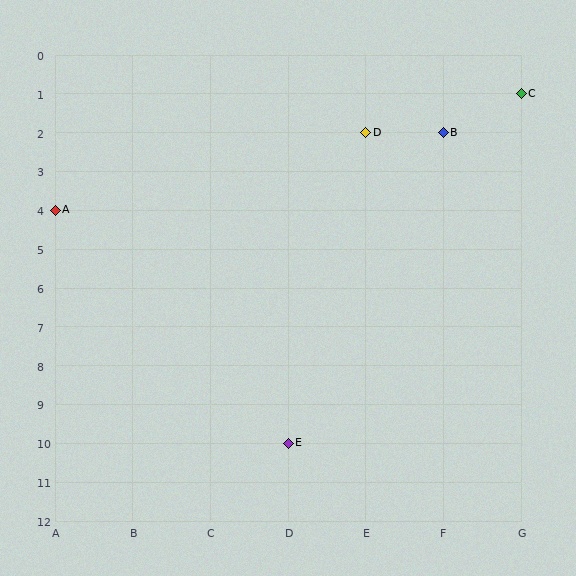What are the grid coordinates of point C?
Point C is at grid coordinates (G, 1).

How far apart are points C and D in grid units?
Points C and D are 2 columns and 1 row apart (about 2.2 grid units diagonally).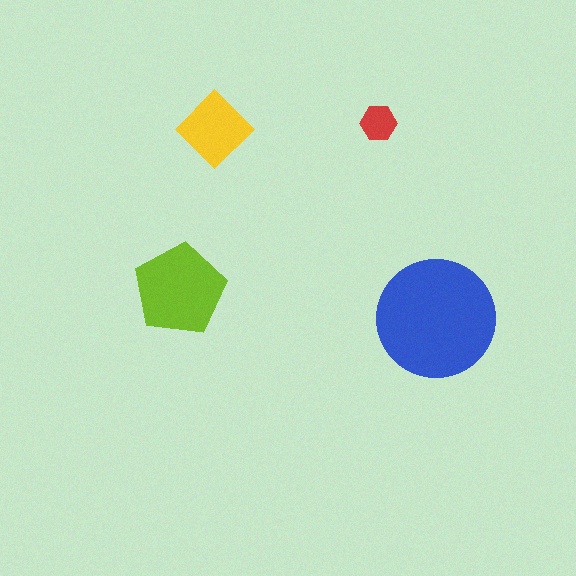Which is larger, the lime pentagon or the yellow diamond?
The lime pentagon.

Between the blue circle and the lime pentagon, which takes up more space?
The blue circle.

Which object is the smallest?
The red hexagon.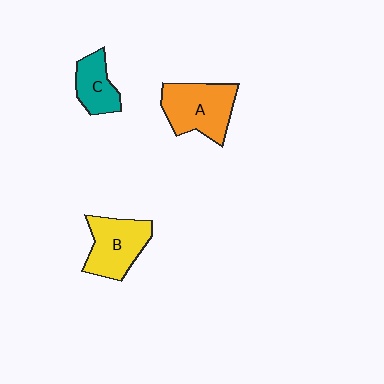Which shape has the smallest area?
Shape C (teal).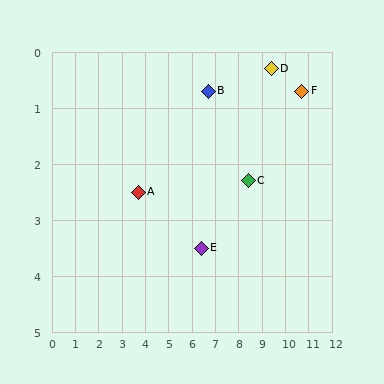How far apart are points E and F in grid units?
Points E and F are about 5.1 grid units apart.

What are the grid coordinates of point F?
Point F is at approximately (10.7, 0.7).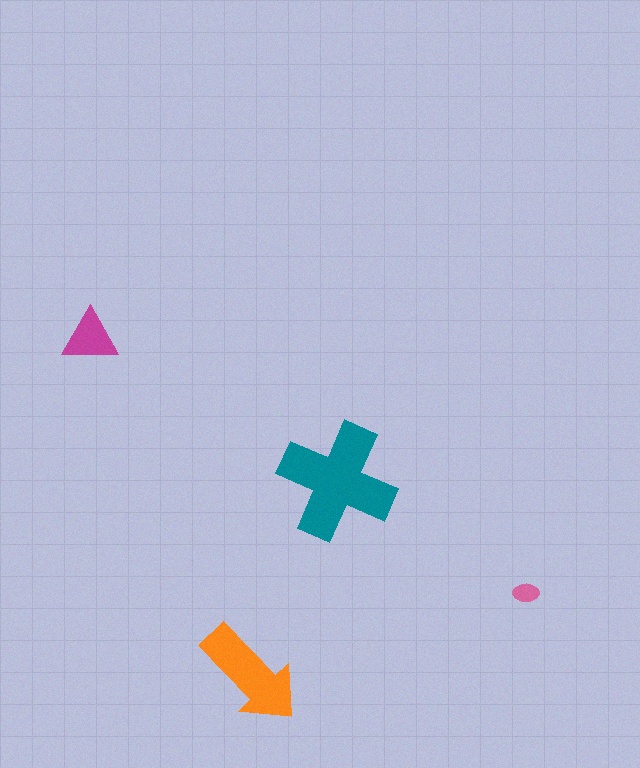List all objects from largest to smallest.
The teal cross, the orange arrow, the magenta triangle, the pink ellipse.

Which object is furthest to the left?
The magenta triangle is leftmost.